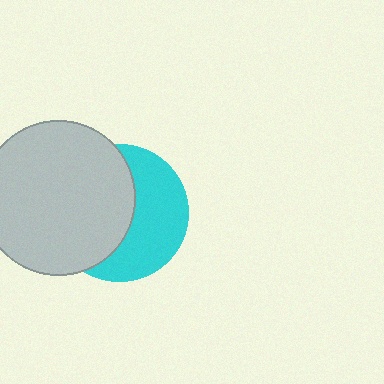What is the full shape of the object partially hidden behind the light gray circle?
The partially hidden object is a cyan circle.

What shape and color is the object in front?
The object in front is a light gray circle.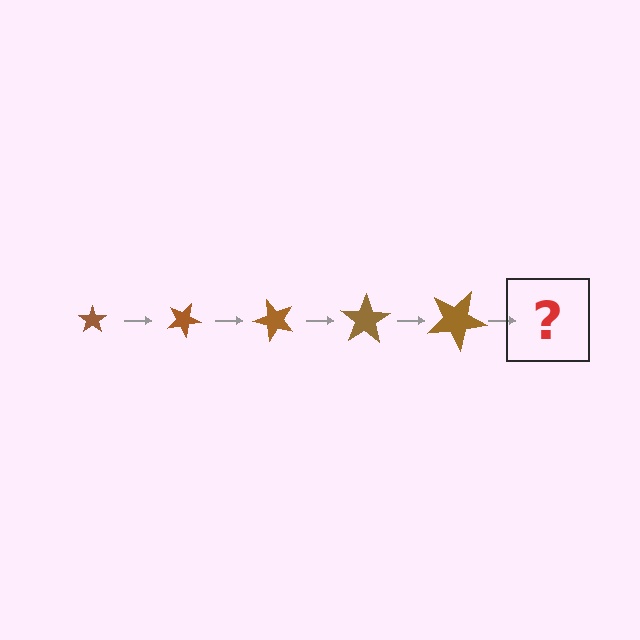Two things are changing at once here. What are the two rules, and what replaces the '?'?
The two rules are that the star grows larger each step and it rotates 25 degrees each step. The '?' should be a star, larger than the previous one and rotated 125 degrees from the start.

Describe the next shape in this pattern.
It should be a star, larger than the previous one and rotated 125 degrees from the start.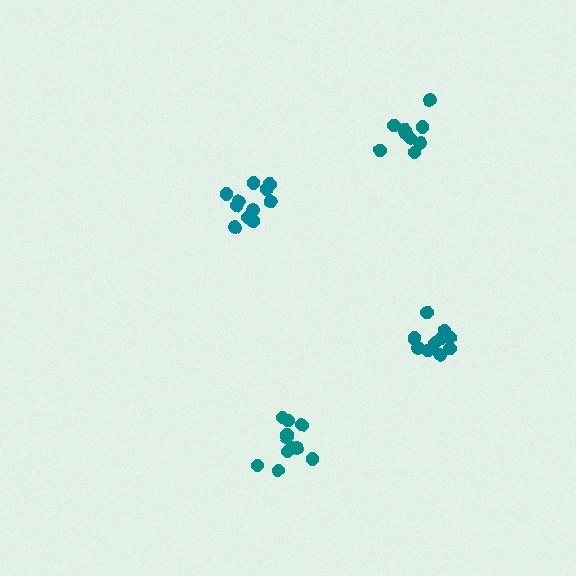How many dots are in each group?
Group 1: 11 dots, Group 2: 10 dots, Group 3: 12 dots, Group 4: 10 dots (43 total).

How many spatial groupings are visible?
There are 4 spatial groupings.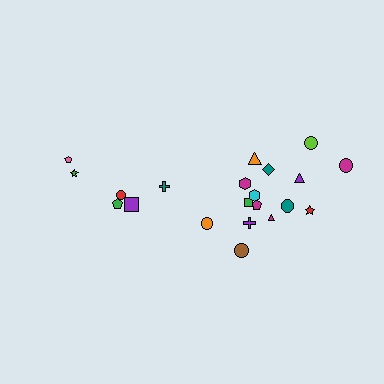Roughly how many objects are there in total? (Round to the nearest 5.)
Roughly 20 objects in total.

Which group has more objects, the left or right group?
The right group.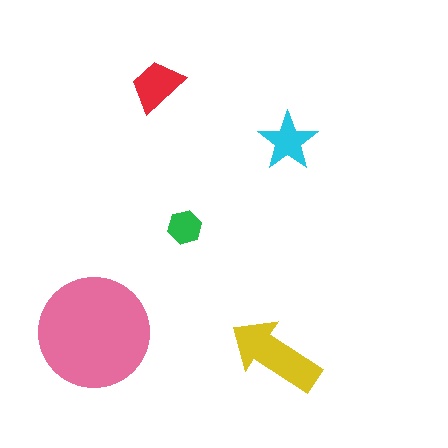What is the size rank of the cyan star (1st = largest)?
4th.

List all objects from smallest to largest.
The green hexagon, the cyan star, the red trapezoid, the yellow arrow, the pink circle.